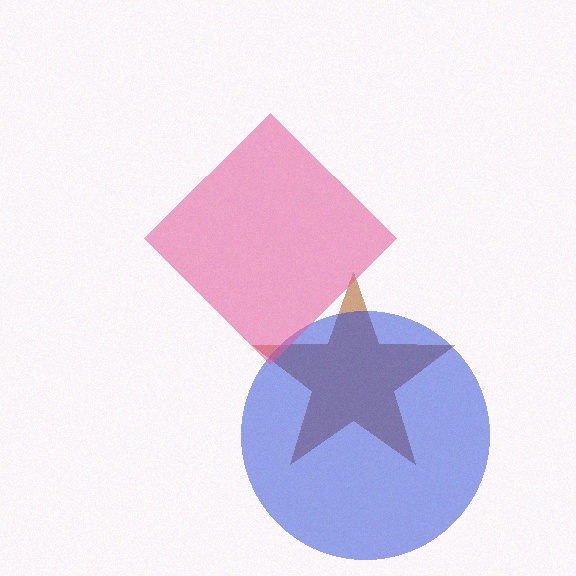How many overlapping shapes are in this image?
There are 3 overlapping shapes in the image.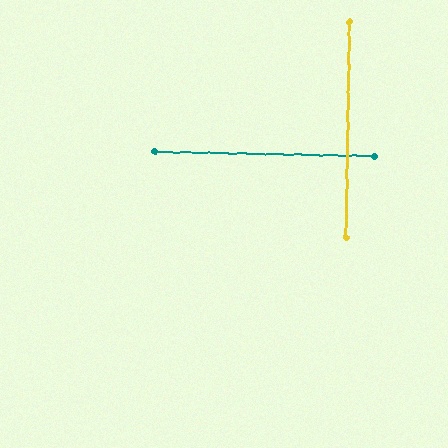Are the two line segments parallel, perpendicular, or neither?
Perpendicular — they meet at approximately 90°.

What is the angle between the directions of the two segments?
Approximately 90 degrees.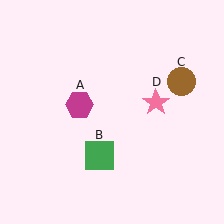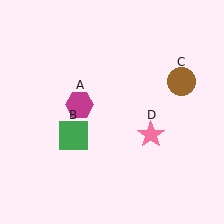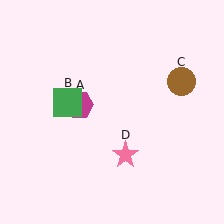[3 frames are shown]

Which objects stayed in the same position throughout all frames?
Magenta hexagon (object A) and brown circle (object C) remained stationary.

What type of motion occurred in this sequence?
The green square (object B), pink star (object D) rotated clockwise around the center of the scene.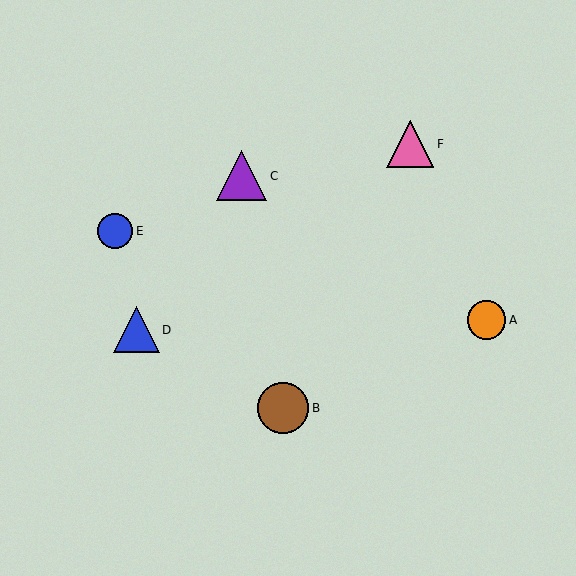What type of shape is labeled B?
Shape B is a brown circle.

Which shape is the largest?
The brown circle (labeled B) is the largest.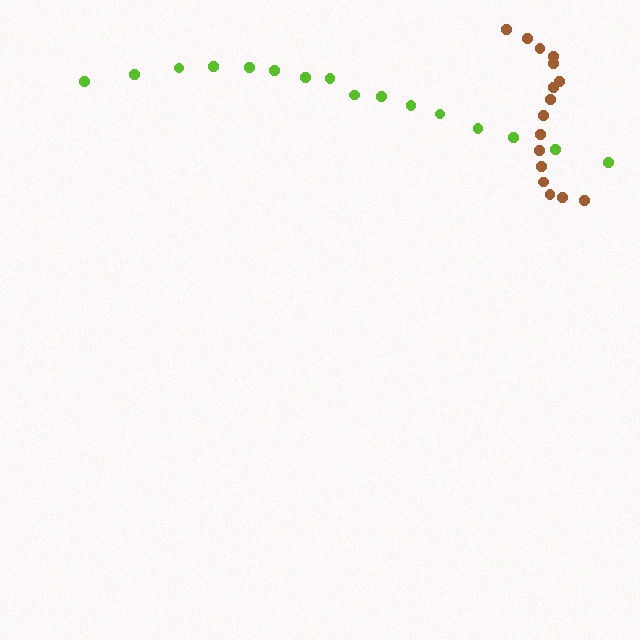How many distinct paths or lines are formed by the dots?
There are 2 distinct paths.